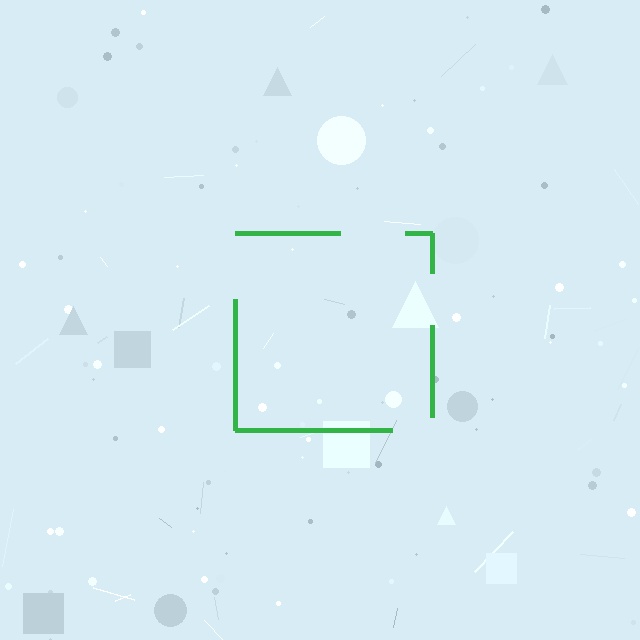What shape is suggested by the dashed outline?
The dashed outline suggests a square.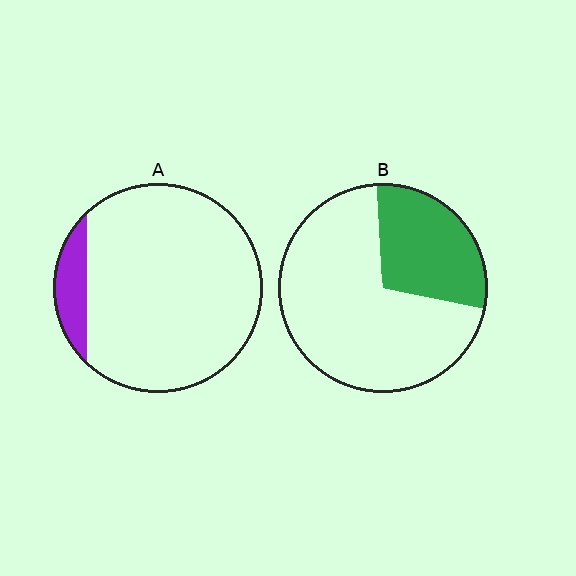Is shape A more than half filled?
No.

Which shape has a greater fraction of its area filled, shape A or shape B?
Shape B.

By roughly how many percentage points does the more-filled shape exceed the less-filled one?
By roughly 20 percentage points (B over A).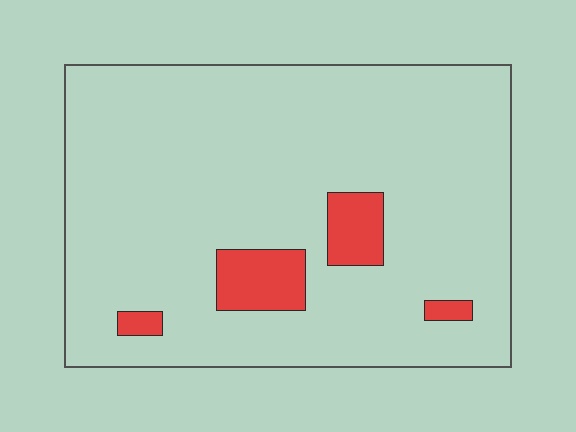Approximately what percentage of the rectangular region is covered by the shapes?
Approximately 10%.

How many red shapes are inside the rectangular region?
4.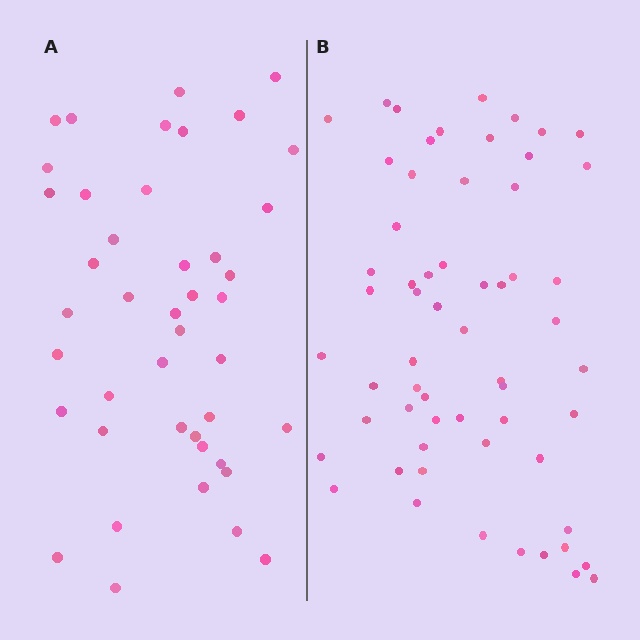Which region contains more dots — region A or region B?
Region B (the right region) has more dots.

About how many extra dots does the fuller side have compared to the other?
Region B has approximately 15 more dots than region A.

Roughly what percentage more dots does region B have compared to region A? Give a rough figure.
About 40% more.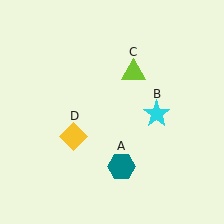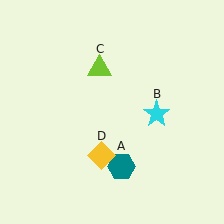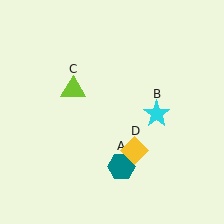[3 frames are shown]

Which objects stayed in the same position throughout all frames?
Teal hexagon (object A) and cyan star (object B) remained stationary.